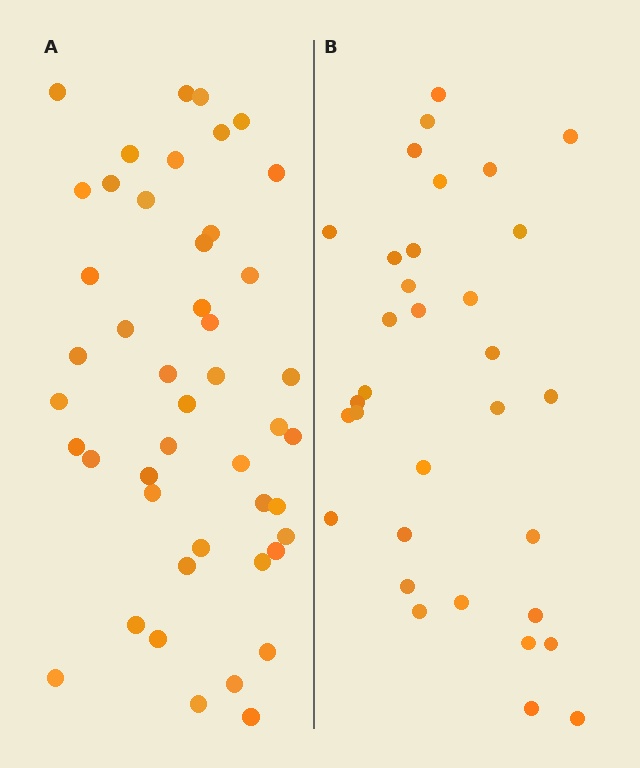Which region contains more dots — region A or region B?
Region A (the left region) has more dots.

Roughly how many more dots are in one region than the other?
Region A has approximately 15 more dots than region B.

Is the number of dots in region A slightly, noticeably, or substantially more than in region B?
Region A has noticeably more, but not dramatically so. The ratio is roughly 1.4 to 1.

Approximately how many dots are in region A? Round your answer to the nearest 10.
About 50 dots. (The exact count is 46, which rounds to 50.)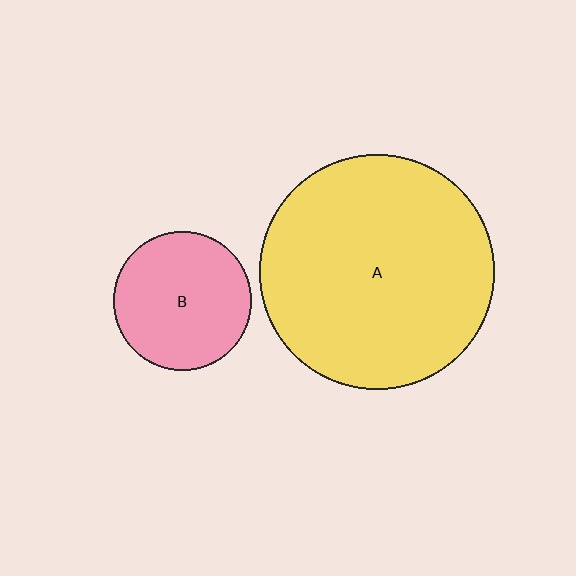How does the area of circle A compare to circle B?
Approximately 2.9 times.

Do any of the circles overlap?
No, none of the circles overlap.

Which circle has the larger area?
Circle A (yellow).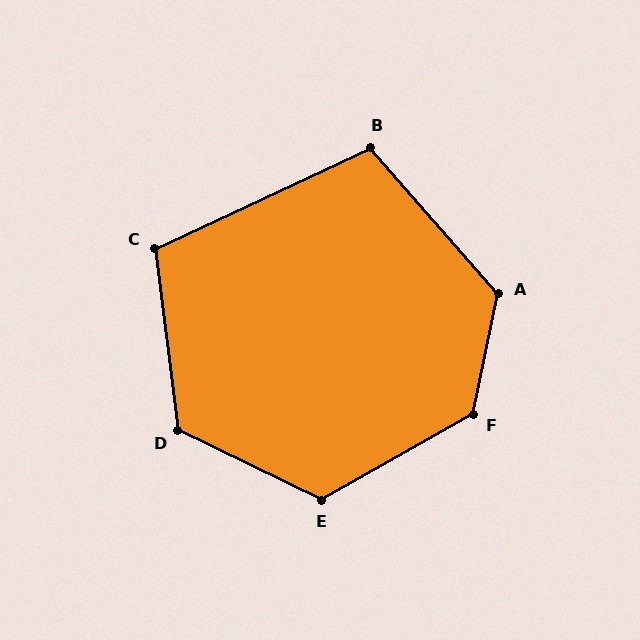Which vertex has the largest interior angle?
F, at approximately 131 degrees.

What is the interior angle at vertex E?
Approximately 125 degrees (obtuse).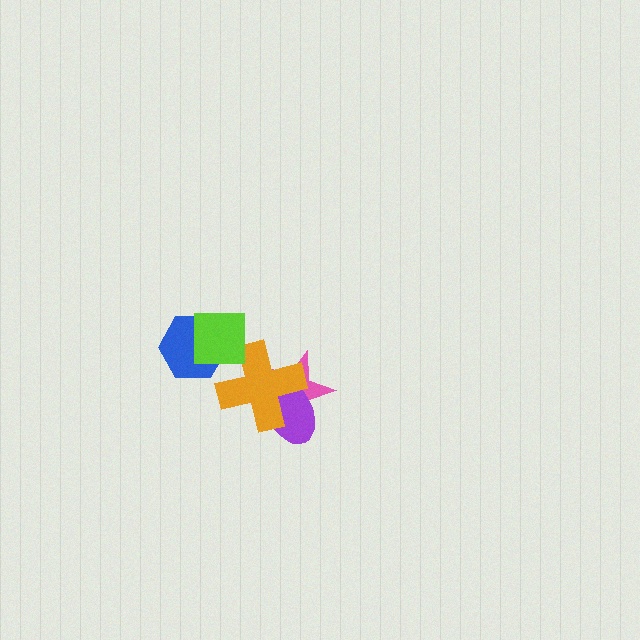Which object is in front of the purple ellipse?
The orange cross is in front of the purple ellipse.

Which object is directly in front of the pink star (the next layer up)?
The purple ellipse is directly in front of the pink star.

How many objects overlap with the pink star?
2 objects overlap with the pink star.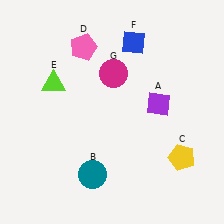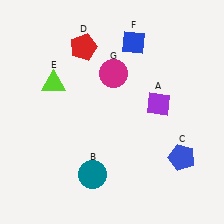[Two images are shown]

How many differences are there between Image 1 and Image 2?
There are 2 differences between the two images.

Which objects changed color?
C changed from yellow to blue. D changed from pink to red.